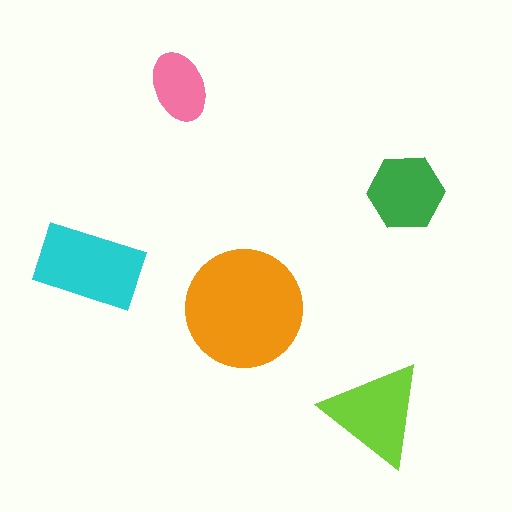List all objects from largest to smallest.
The orange circle, the cyan rectangle, the lime triangle, the green hexagon, the pink ellipse.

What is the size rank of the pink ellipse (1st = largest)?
5th.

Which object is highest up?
The pink ellipse is topmost.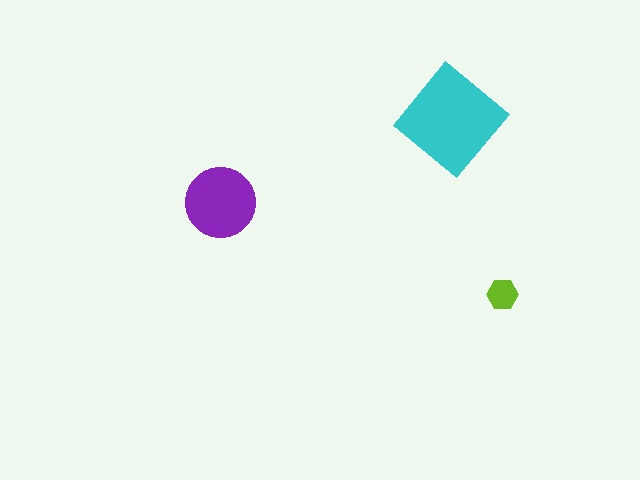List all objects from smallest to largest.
The lime hexagon, the purple circle, the cyan diamond.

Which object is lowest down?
The lime hexagon is bottommost.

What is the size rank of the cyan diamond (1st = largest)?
1st.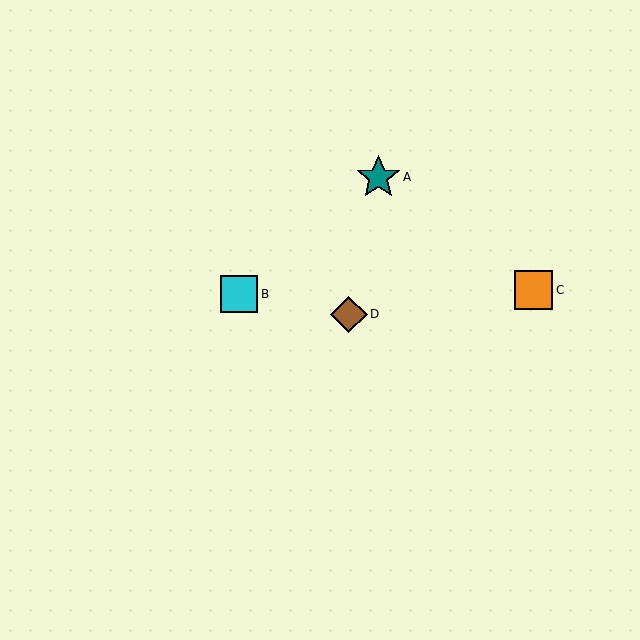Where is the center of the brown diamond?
The center of the brown diamond is at (349, 314).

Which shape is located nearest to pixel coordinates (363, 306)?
The brown diamond (labeled D) at (349, 314) is nearest to that location.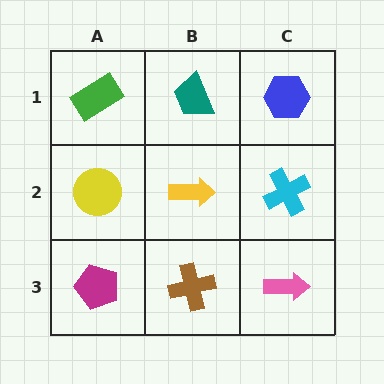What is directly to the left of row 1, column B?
A green rectangle.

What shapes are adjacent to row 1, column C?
A cyan cross (row 2, column C), a teal trapezoid (row 1, column B).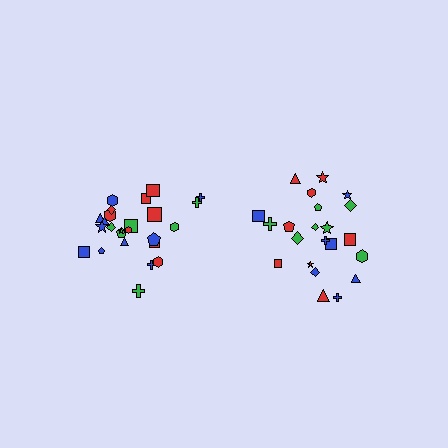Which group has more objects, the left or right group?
The left group.